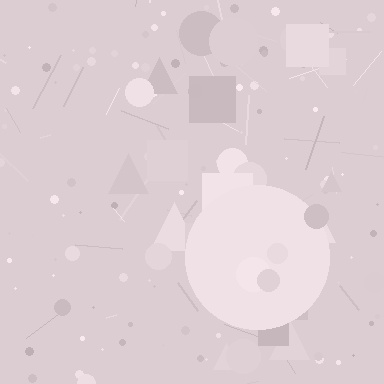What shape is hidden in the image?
A circle is hidden in the image.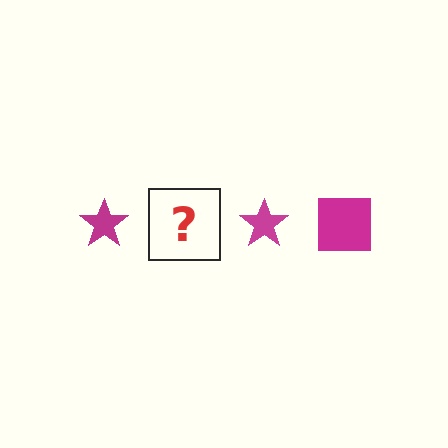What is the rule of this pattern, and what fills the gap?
The rule is that the pattern cycles through star, square shapes in magenta. The gap should be filled with a magenta square.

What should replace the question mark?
The question mark should be replaced with a magenta square.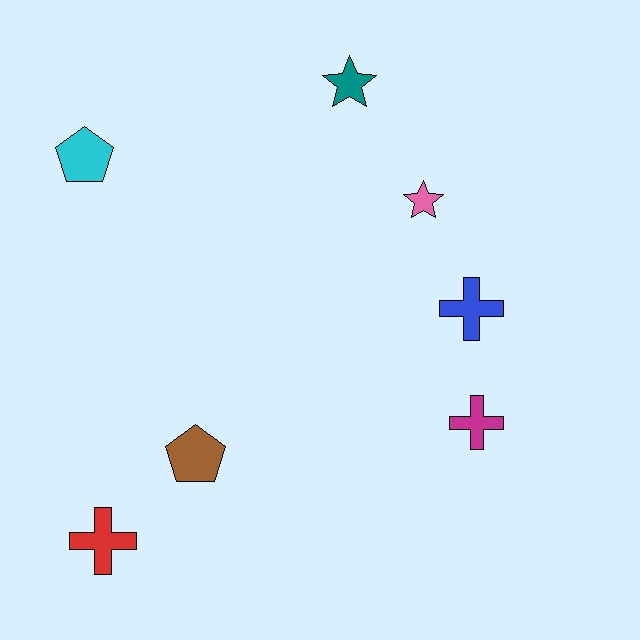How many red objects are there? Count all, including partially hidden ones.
There is 1 red object.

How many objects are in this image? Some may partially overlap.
There are 7 objects.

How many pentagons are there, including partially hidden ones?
There are 2 pentagons.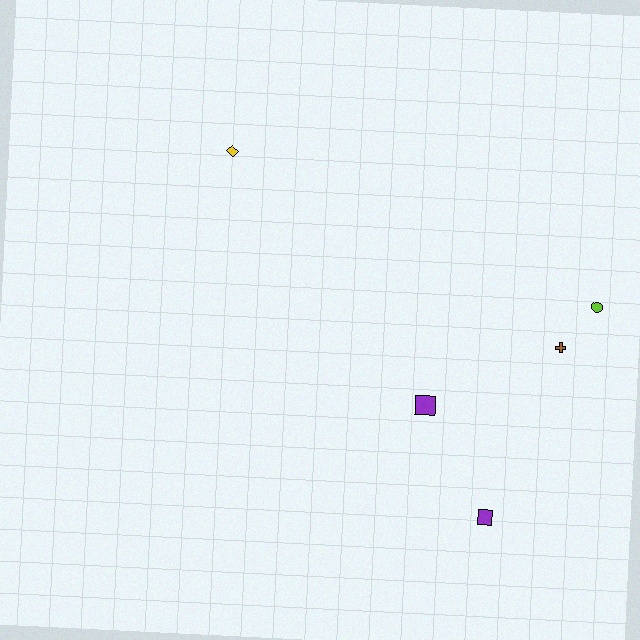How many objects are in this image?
There are 5 objects.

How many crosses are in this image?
There is 1 cross.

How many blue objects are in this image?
There are no blue objects.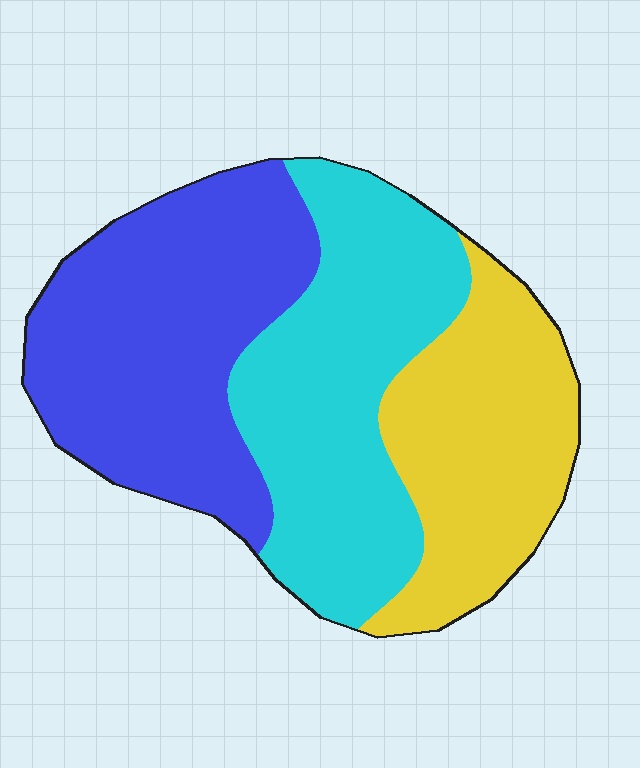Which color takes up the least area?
Yellow, at roughly 25%.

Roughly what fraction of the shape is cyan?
Cyan takes up between a quarter and a half of the shape.